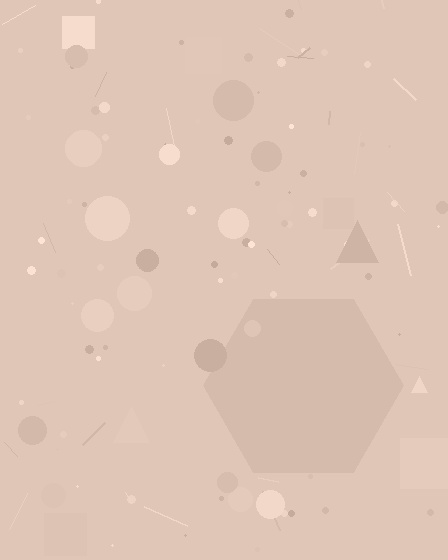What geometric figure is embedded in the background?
A hexagon is embedded in the background.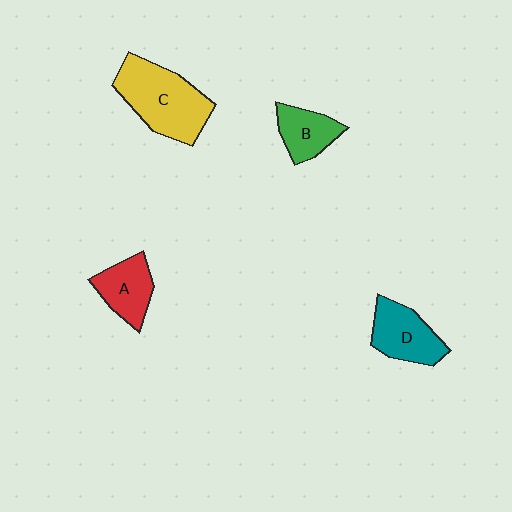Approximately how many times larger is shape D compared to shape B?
Approximately 1.3 times.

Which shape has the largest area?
Shape C (yellow).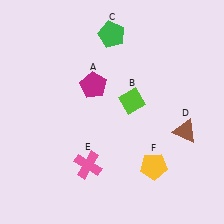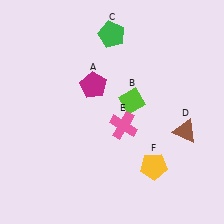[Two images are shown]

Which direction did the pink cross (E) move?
The pink cross (E) moved up.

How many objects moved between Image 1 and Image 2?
1 object moved between the two images.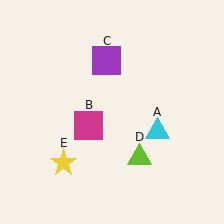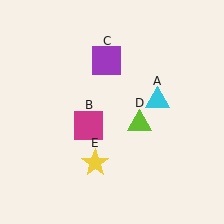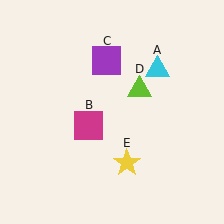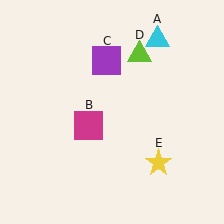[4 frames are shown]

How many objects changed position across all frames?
3 objects changed position: cyan triangle (object A), lime triangle (object D), yellow star (object E).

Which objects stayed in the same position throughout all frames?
Magenta square (object B) and purple square (object C) remained stationary.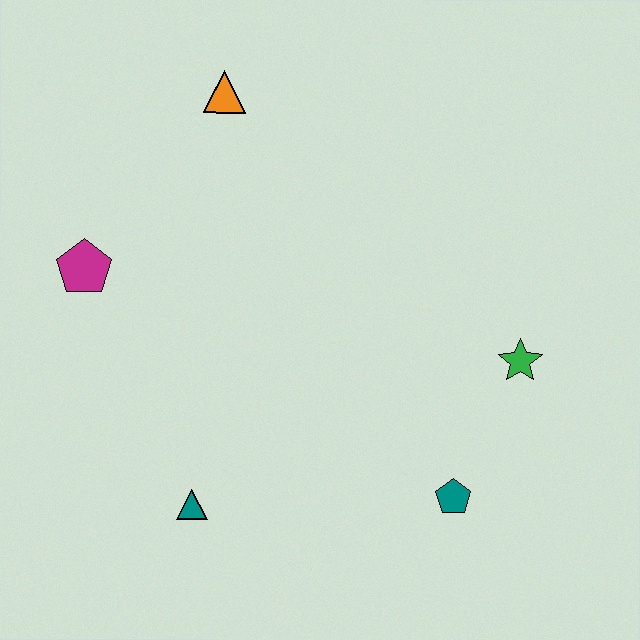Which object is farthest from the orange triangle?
The teal pentagon is farthest from the orange triangle.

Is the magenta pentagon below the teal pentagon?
No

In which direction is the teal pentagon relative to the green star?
The teal pentagon is below the green star.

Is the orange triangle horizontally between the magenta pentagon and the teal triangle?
No